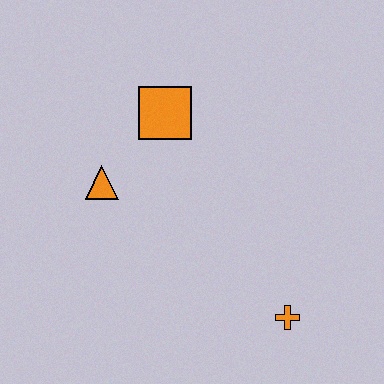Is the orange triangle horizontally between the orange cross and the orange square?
No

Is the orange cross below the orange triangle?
Yes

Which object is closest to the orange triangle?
The orange square is closest to the orange triangle.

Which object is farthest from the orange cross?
The orange square is farthest from the orange cross.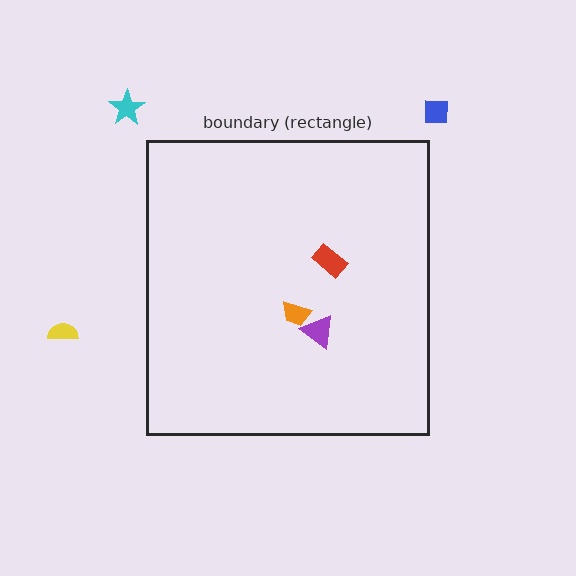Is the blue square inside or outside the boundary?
Outside.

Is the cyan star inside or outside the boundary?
Outside.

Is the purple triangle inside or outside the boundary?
Inside.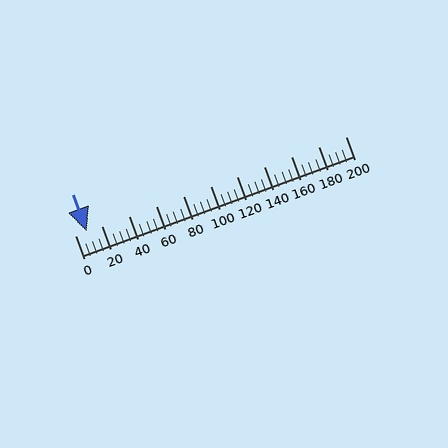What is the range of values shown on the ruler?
The ruler shows values from 0 to 200.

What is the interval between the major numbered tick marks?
The major tick marks are spaced 20 units apart.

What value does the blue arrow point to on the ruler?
The blue arrow points to approximately 9.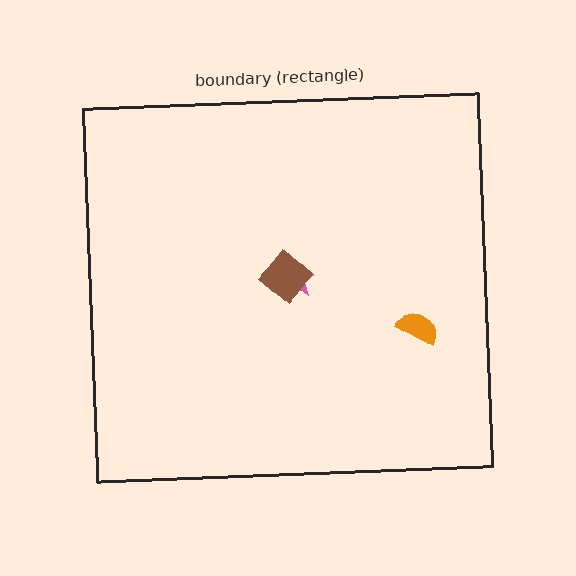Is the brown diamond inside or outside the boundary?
Inside.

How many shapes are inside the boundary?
3 inside, 0 outside.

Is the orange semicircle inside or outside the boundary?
Inside.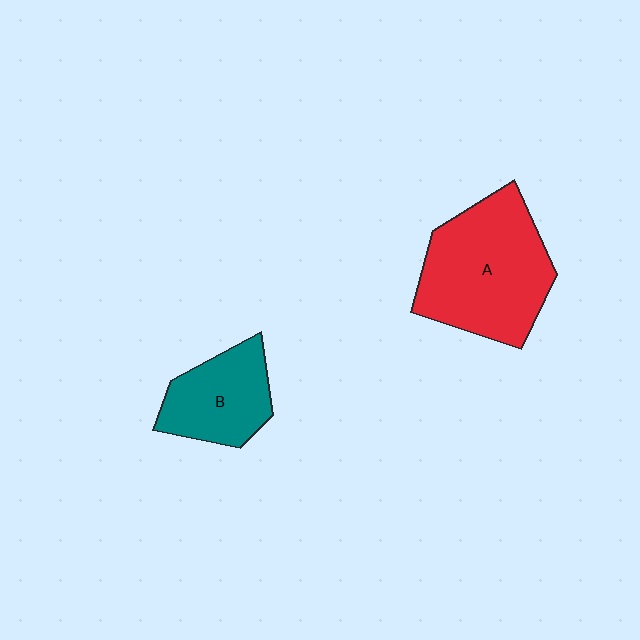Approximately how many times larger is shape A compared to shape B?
Approximately 1.8 times.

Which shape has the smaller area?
Shape B (teal).